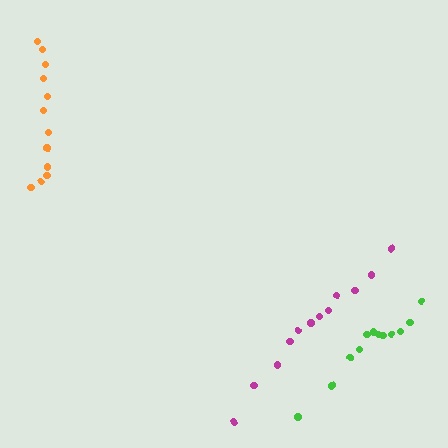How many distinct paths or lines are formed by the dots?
There are 3 distinct paths.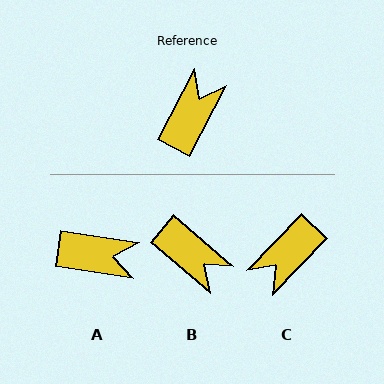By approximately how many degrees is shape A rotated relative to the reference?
Approximately 71 degrees clockwise.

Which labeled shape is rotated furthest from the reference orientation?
C, about 164 degrees away.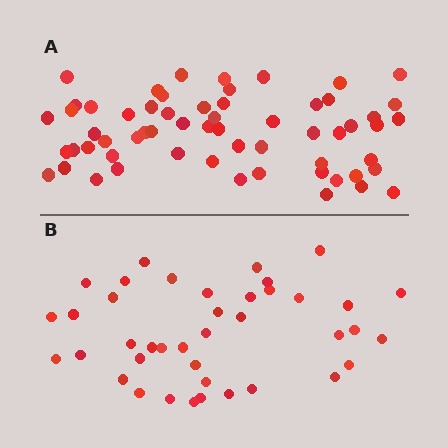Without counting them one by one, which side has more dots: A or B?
Region A (the top region) has more dots.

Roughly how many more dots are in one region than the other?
Region A has approximately 20 more dots than region B.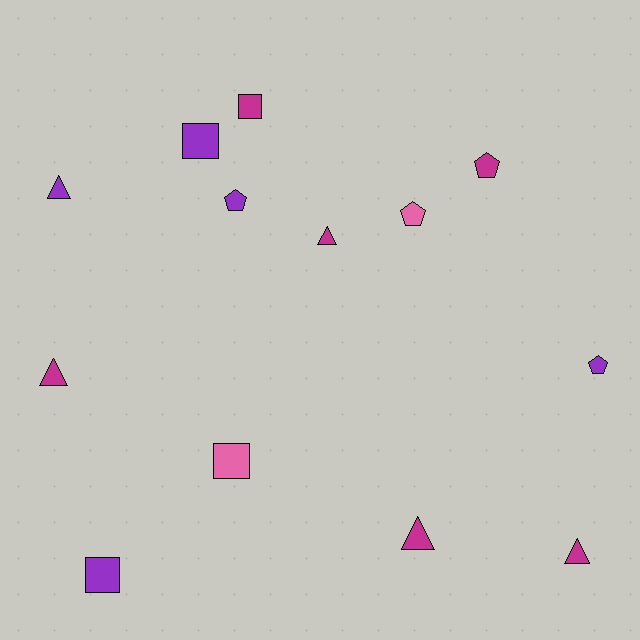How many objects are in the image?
There are 13 objects.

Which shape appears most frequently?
Triangle, with 5 objects.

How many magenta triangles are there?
There are 4 magenta triangles.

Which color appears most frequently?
Magenta, with 6 objects.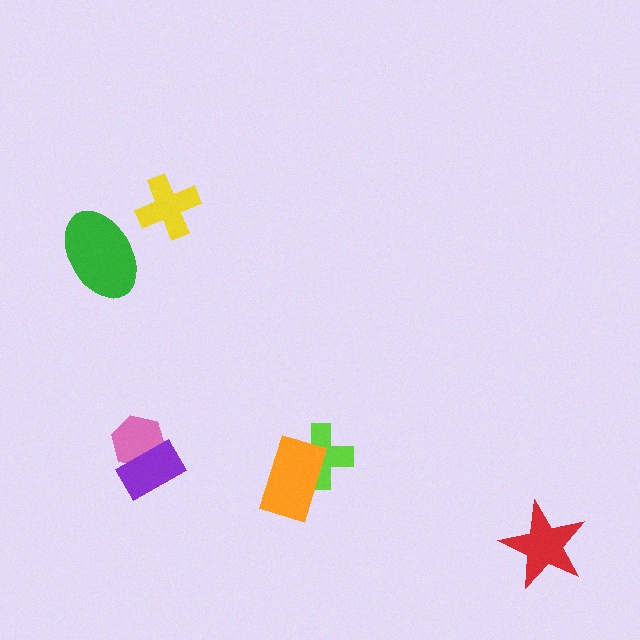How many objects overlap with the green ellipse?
0 objects overlap with the green ellipse.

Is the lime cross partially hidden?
Yes, it is partially covered by another shape.